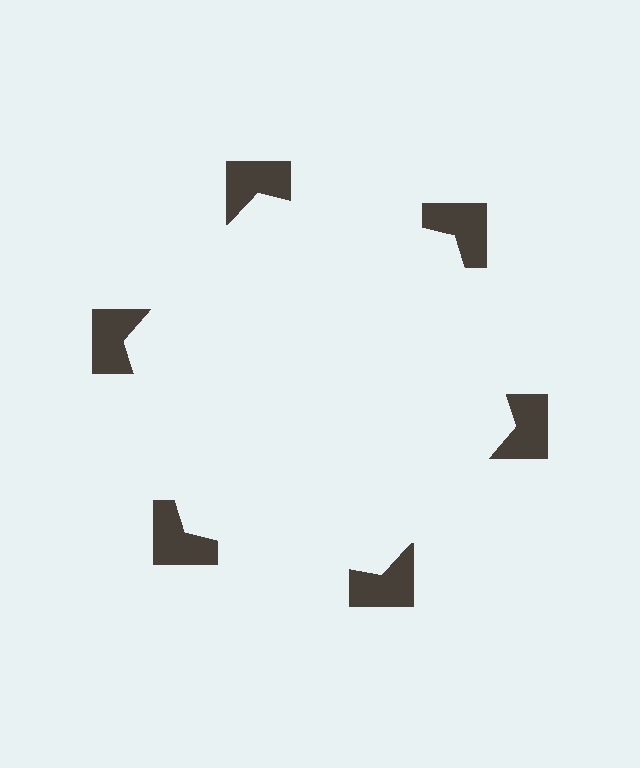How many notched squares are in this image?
There are 6 — one at each vertex of the illusory hexagon.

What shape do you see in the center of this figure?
An illusory hexagon — its edges are inferred from the aligned wedge cuts in the notched squares, not physically drawn.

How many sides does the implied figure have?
6 sides.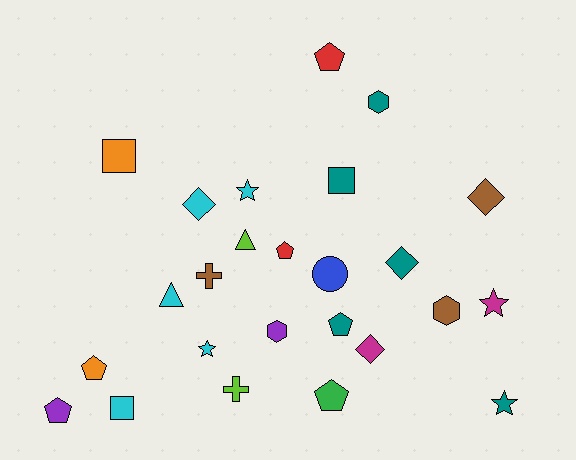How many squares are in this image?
There are 3 squares.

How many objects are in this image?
There are 25 objects.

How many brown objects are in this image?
There are 3 brown objects.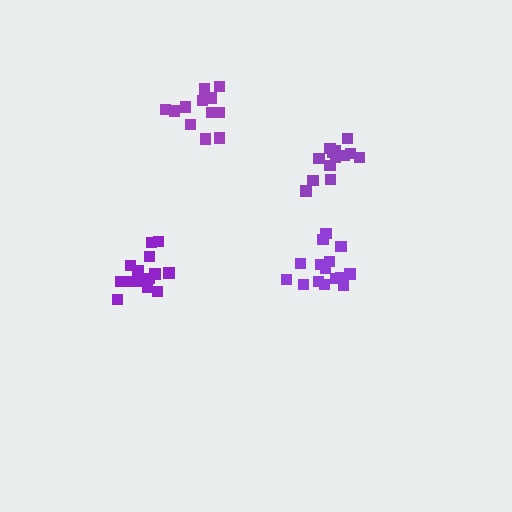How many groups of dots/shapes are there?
There are 4 groups.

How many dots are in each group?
Group 1: 13 dots, Group 2: 13 dots, Group 3: 15 dots, Group 4: 16 dots (57 total).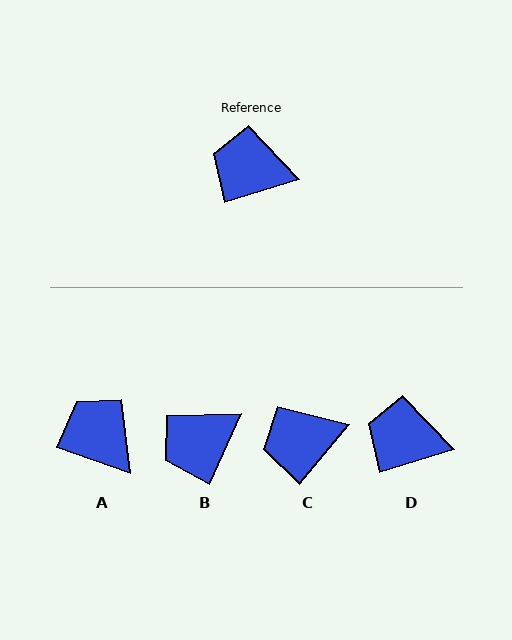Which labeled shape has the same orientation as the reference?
D.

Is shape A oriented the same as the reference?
No, it is off by about 37 degrees.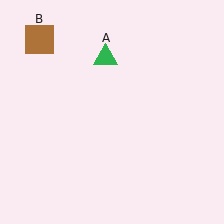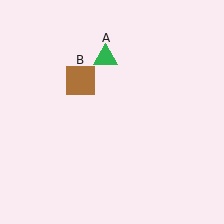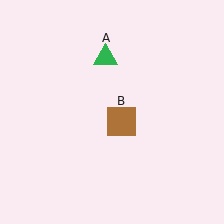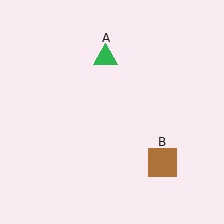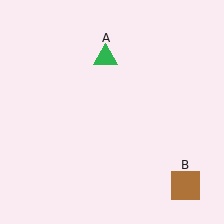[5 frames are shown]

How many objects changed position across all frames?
1 object changed position: brown square (object B).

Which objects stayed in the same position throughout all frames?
Green triangle (object A) remained stationary.